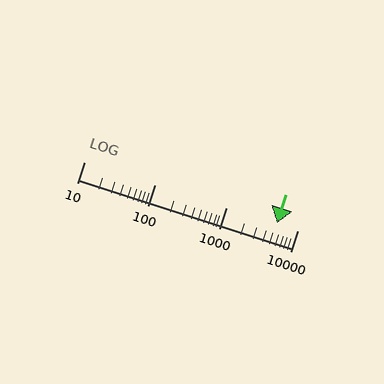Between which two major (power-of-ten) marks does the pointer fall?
The pointer is between 1000 and 10000.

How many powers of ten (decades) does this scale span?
The scale spans 3 decades, from 10 to 10000.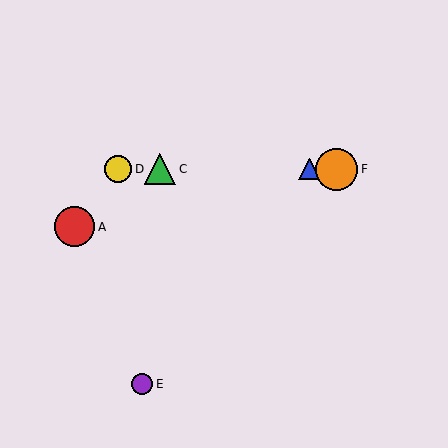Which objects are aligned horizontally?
Objects B, C, D, F are aligned horizontally.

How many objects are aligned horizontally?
4 objects (B, C, D, F) are aligned horizontally.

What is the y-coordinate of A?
Object A is at y≈227.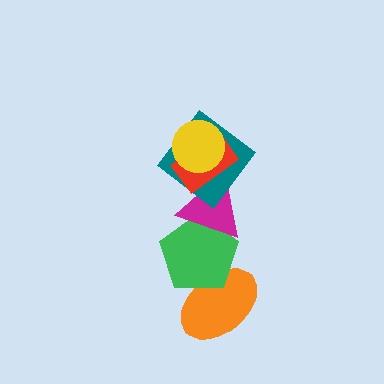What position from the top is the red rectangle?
The red rectangle is 2nd from the top.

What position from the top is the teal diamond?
The teal diamond is 3rd from the top.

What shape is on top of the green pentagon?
The magenta triangle is on top of the green pentagon.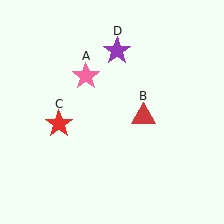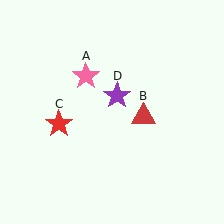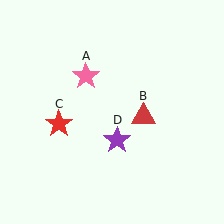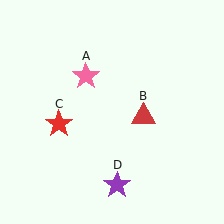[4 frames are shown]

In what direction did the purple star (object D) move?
The purple star (object D) moved down.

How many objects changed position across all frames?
1 object changed position: purple star (object D).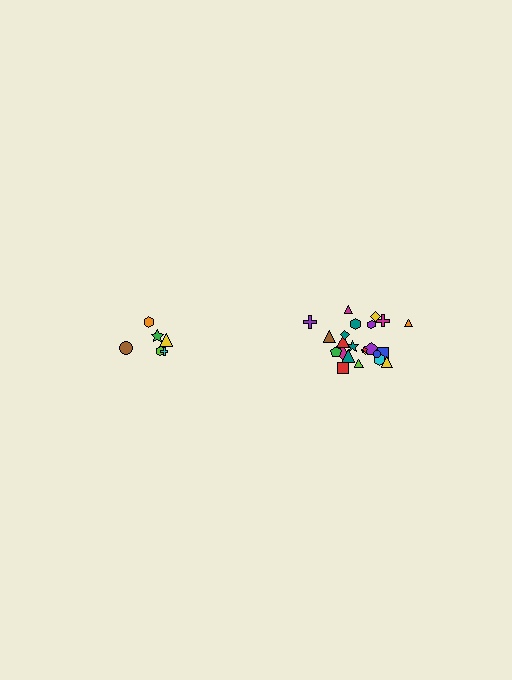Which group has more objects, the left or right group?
The right group.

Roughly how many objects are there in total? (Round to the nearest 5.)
Roughly 30 objects in total.